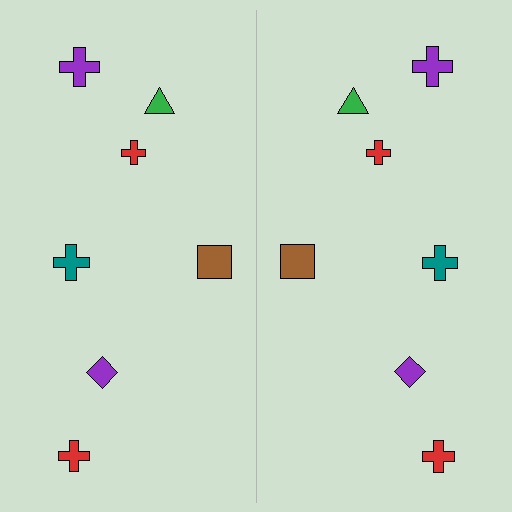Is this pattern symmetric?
Yes, this pattern has bilateral (reflection) symmetry.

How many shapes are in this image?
There are 14 shapes in this image.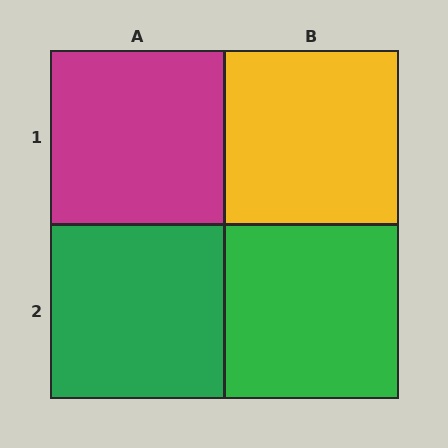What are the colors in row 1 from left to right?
Magenta, yellow.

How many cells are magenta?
1 cell is magenta.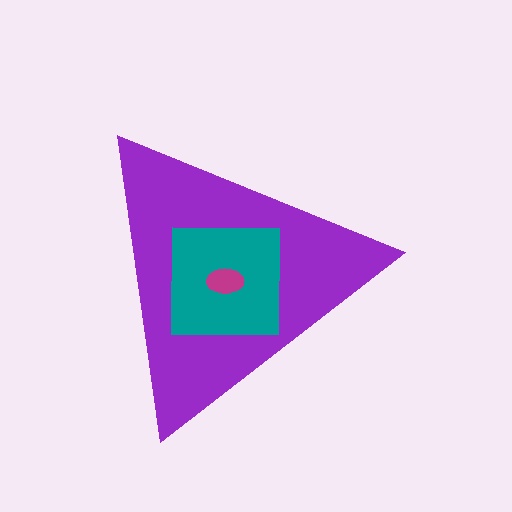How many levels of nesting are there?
3.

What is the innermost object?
The magenta ellipse.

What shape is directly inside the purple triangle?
The teal square.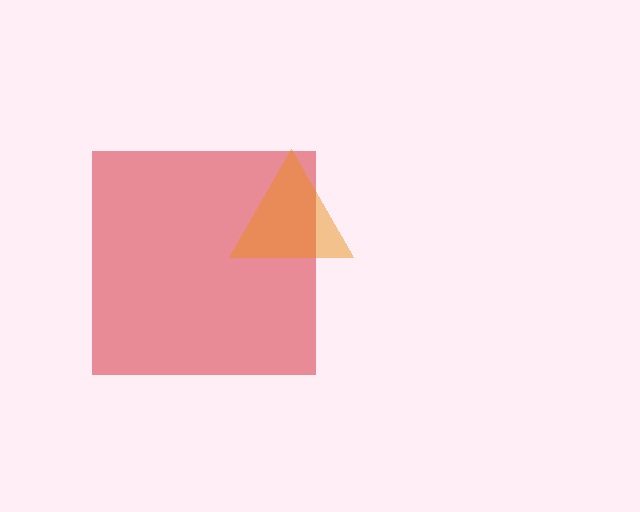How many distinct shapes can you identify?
There are 2 distinct shapes: a red square, an orange triangle.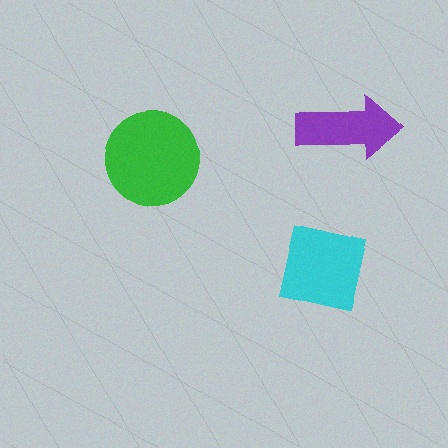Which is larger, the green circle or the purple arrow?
The green circle.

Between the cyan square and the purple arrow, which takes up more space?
The cyan square.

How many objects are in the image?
There are 3 objects in the image.